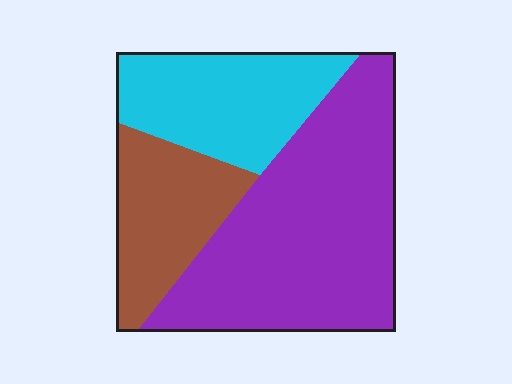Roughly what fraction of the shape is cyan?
Cyan covers around 25% of the shape.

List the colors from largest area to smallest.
From largest to smallest: purple, cyan, brown.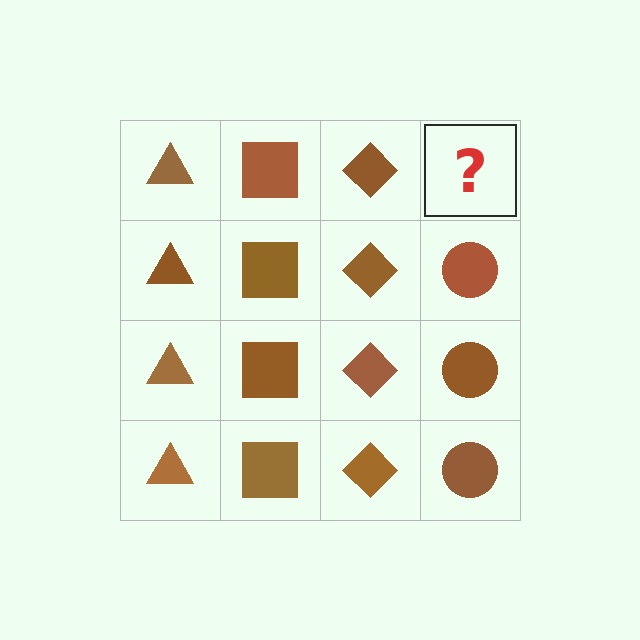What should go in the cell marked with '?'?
The missing cell should contain a brown circle.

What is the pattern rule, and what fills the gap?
The rule is that each column has a consistent shape. The gap should be filled with a brown circle.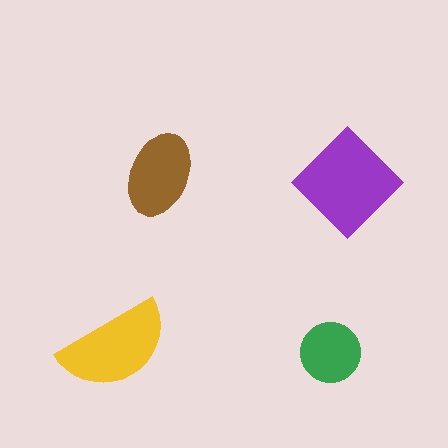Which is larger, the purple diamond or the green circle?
The purple diamond.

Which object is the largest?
The purple diamond.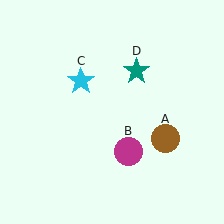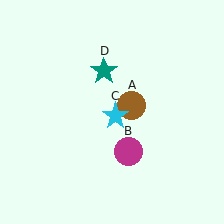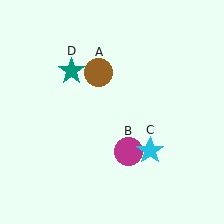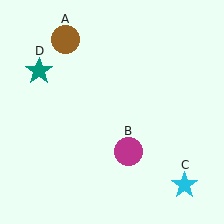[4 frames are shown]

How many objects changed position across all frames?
3 objects changed position: brown circle (object A), cyan star (object C), teal star (object D).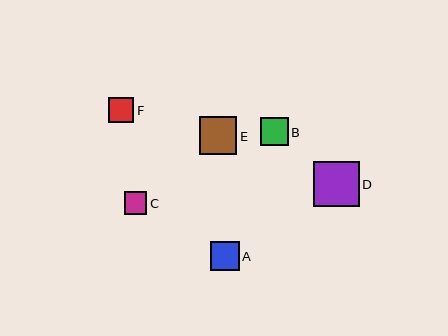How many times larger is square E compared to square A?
Square E is approximately 1.3 times the size of square A.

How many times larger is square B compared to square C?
Square B is approximately 1.2 times the size of square C.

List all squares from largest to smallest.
From largest to smallest: D, E, A, B, F, C.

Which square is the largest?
Square D is the largest with a size of approximately 46 pixels.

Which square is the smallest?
Square C is the smallest with a size of approximately 23 pixels.